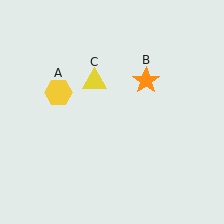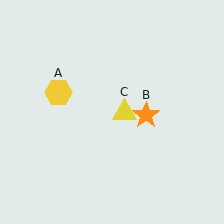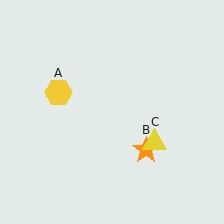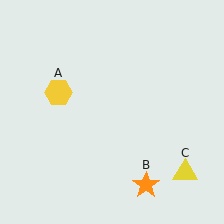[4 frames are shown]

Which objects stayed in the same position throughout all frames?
Yellow hexagon (object A) remained stationary.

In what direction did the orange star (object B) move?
The orange star (object B) moved down.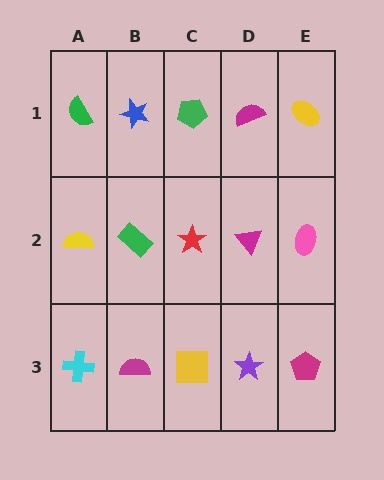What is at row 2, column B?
A green rectangle.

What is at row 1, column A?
A green semicircle.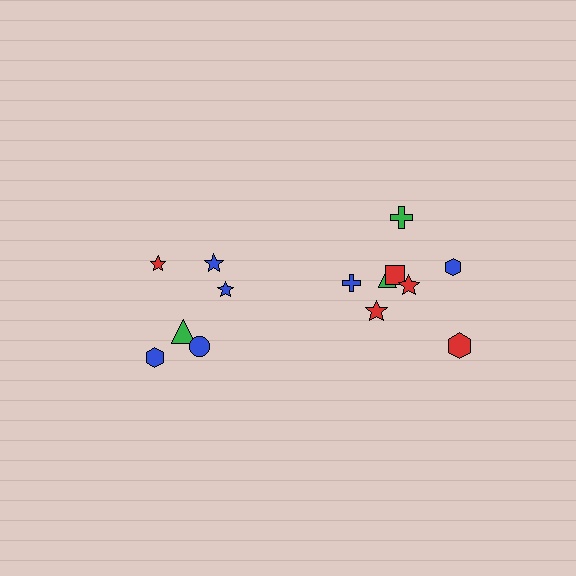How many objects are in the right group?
There are 8 objects.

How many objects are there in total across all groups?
There are 14 objects.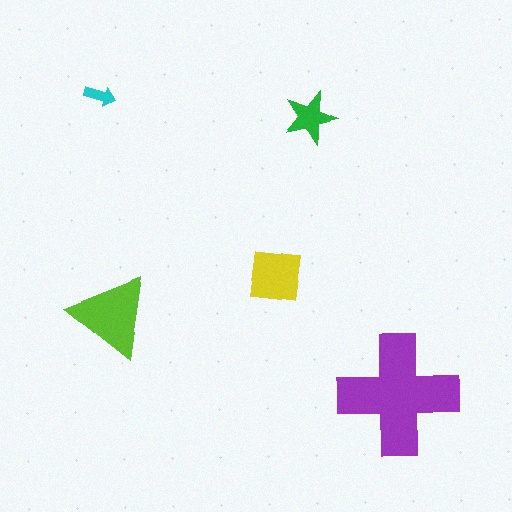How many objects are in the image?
There are 5 objects in the image.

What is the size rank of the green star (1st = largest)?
4th.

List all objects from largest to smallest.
The purple cross, the lime triangle, the yellow square, the green star, the cyan arrow.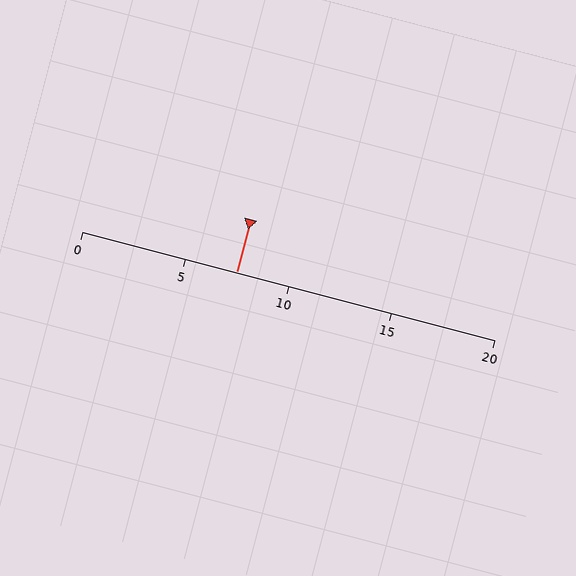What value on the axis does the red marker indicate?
The marker indicates approximately 7.5.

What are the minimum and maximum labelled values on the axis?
The axis runs from 0 to 20.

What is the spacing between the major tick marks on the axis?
The major ticks are spaced 5 apart.